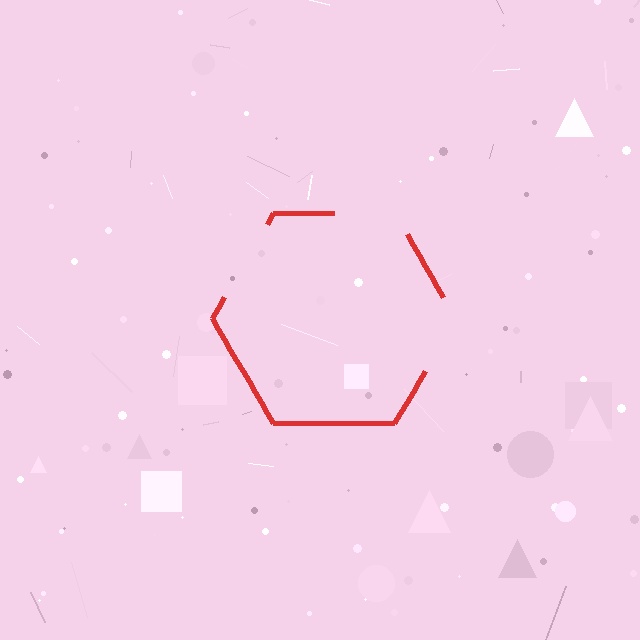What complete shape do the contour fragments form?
The contour fragments form a hexagon.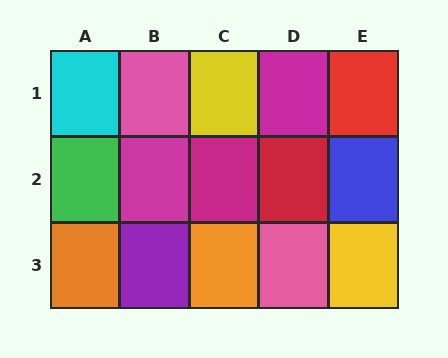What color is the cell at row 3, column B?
Purple.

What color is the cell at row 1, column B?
Pink.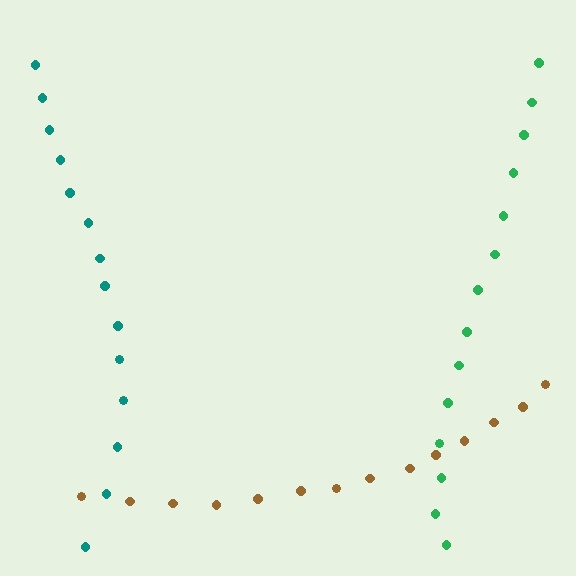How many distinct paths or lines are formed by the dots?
There are 3 distinct paths.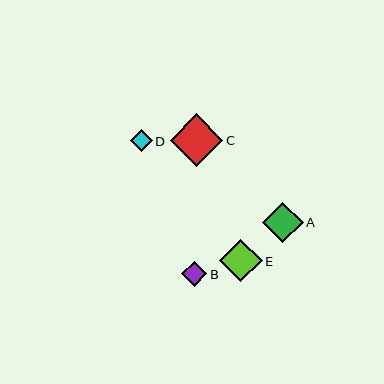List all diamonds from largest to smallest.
From largest to smallest: C, E, A, B, D.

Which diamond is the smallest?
Diamond D is the smallest with a size of approximately 22 pixels.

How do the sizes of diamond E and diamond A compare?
Diamond E and diamond A are approximately the same size.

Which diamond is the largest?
Diamond C is the largest with a size of approximately 53 pixels.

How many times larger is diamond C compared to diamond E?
Diamond C is approximately 1.2 times the size of diamond E.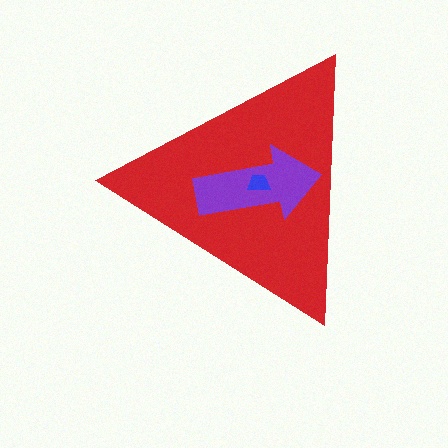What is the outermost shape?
The red triangle.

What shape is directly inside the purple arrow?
The blue trapezoid.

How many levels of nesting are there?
3.